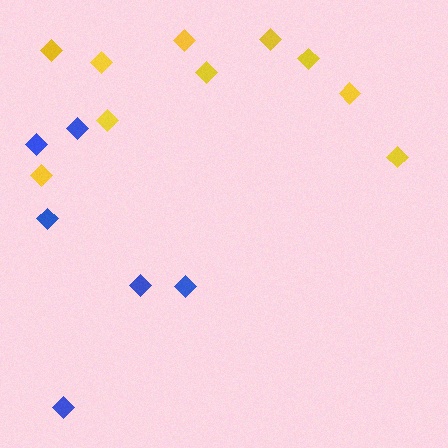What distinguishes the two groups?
There are 2 groups: one group of blue diamonds (6) and one group of yellow diamonds (10).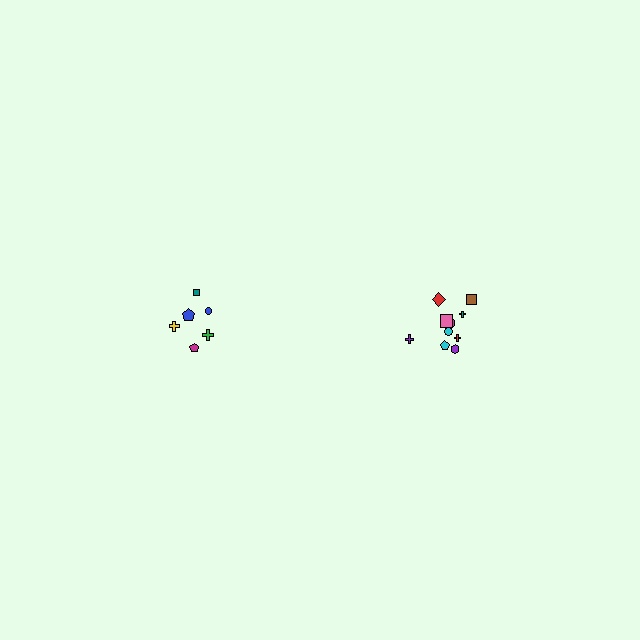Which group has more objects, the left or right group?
The right group.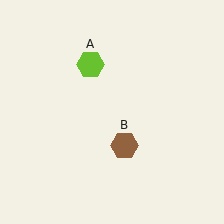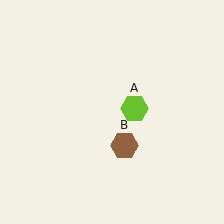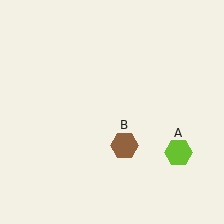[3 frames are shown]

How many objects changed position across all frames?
1 object changed position: lime hexagon (object A).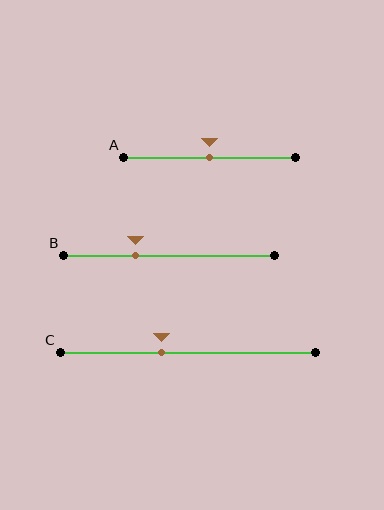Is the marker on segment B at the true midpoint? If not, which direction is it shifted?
No, the marker on segment B is shifted to the left by about 16% of the segment length.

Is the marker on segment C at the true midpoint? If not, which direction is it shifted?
No, the marker on segment C is shifted to the left by about 10% of the segment length.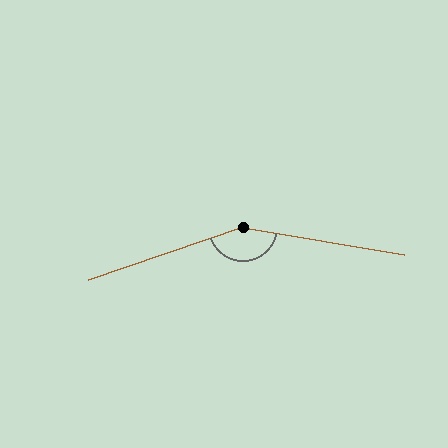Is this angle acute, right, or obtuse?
It is obtuse.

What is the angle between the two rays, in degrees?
Approximately 151 degrees.